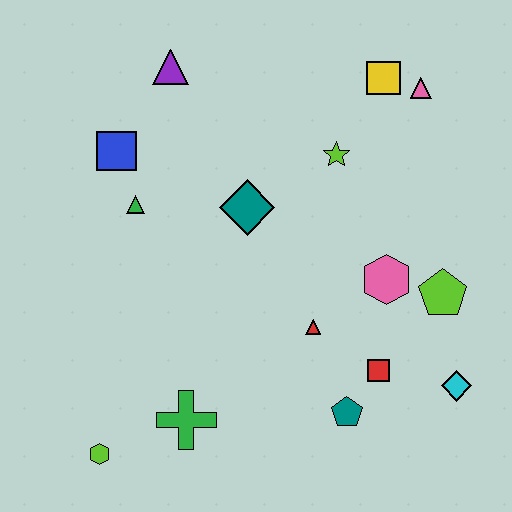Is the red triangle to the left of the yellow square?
Yes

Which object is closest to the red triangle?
The red square is closest to the red triangle.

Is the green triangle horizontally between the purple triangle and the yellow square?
No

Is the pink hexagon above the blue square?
No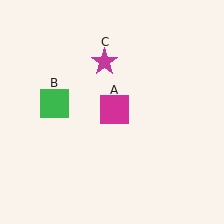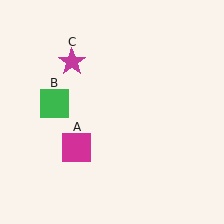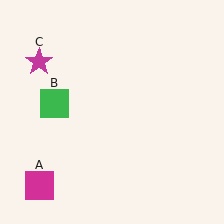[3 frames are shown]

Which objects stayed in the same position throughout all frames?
Green square (object B) remained stationary.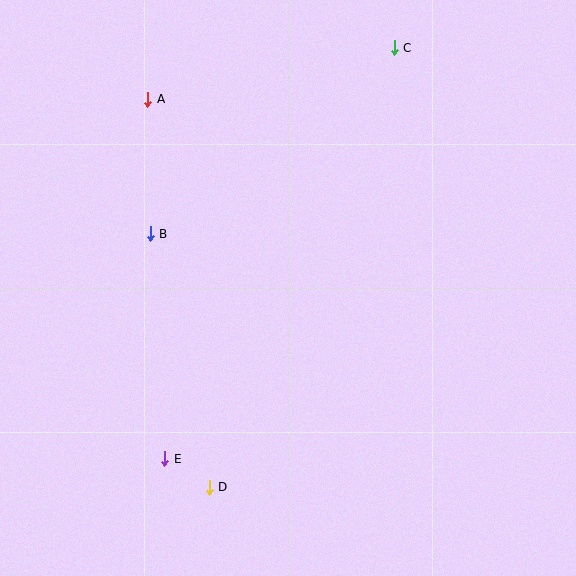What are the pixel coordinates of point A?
Point A is at (148, 99).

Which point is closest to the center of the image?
Point B at (150, 234) is closest to the center.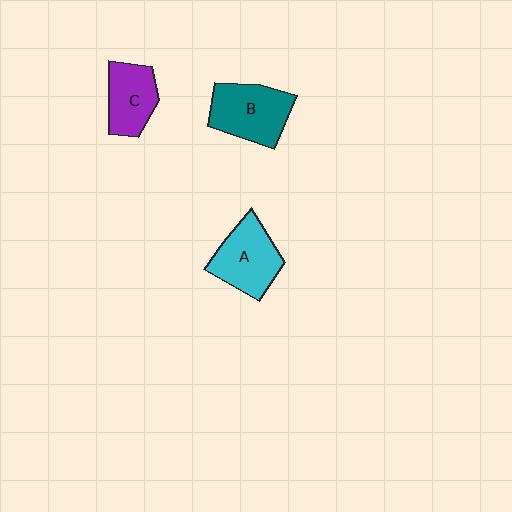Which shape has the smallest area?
Shape C (purple).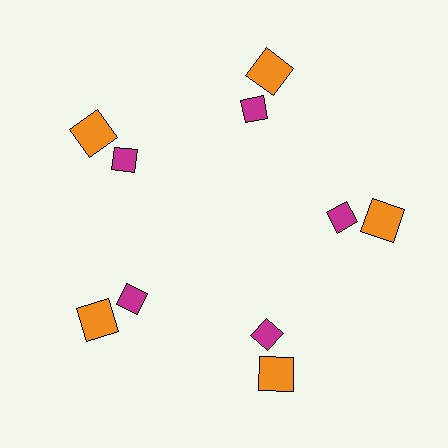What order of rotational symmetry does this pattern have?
This pattern has 5-fold rotational symmetry.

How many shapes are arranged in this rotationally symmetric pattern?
There are 10 shapes, arranged in 5 groups of 2.